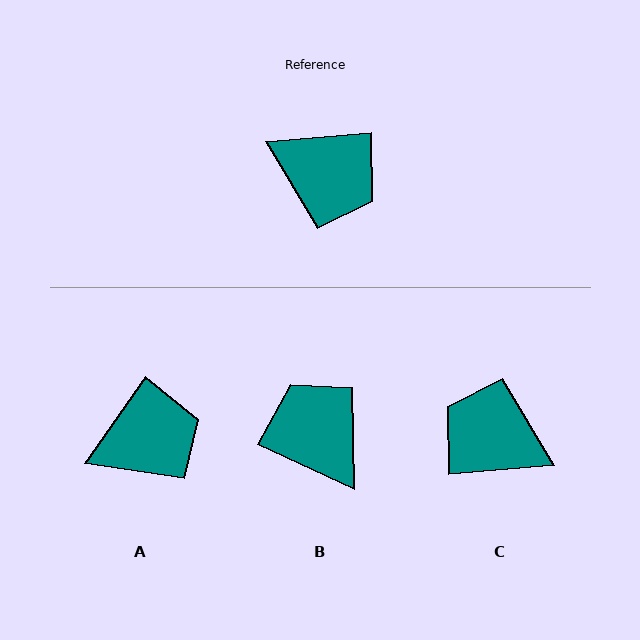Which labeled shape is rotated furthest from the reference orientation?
C, about 180 degrees away.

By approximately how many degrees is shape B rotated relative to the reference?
Approximately 150 degrees counter-clockwise.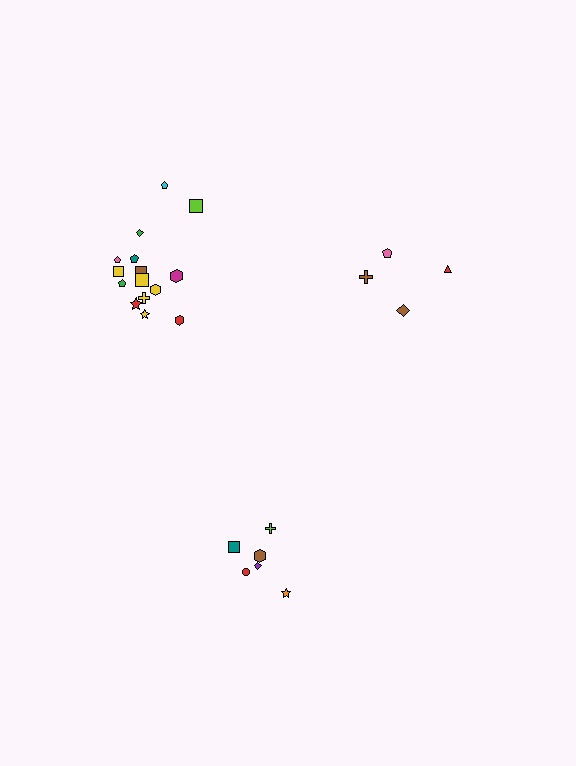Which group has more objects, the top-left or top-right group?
The top-left group.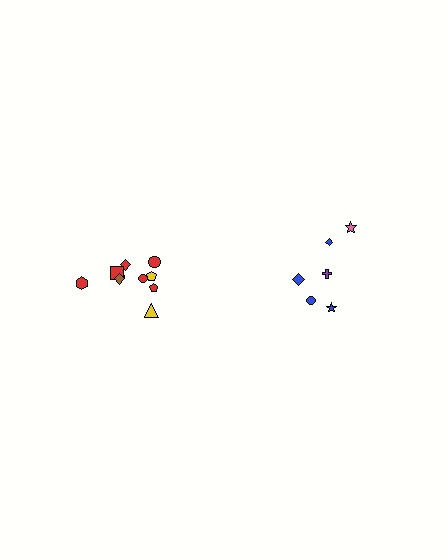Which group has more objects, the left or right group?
The left group.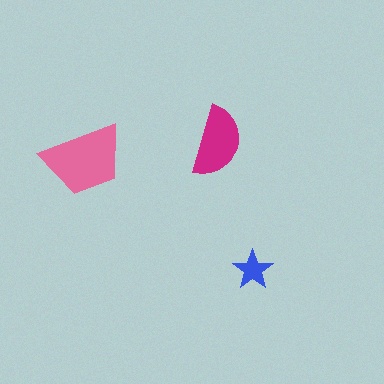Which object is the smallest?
The blue star.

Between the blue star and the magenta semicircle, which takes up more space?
The magenta semicircle.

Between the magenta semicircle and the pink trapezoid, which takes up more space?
The pink trapezoid.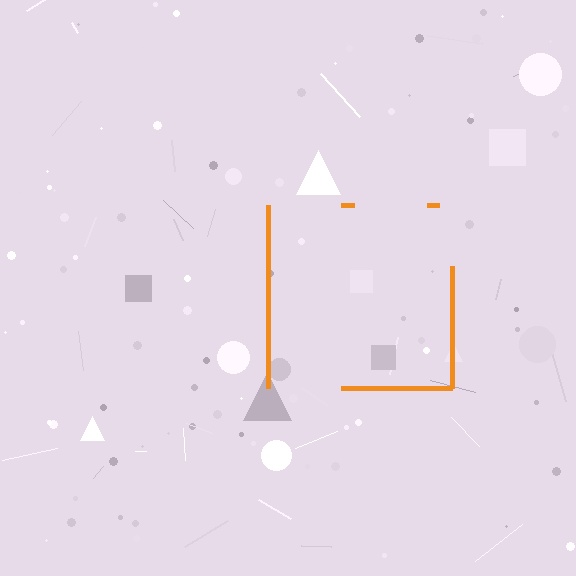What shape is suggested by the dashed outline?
The dashed outline suggests a square.